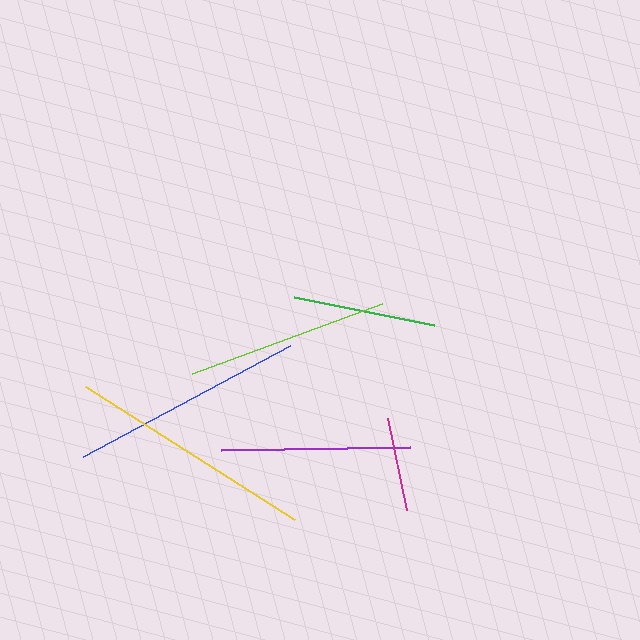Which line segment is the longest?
The yellow line is the longest at approximately 248 pixels.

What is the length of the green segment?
The green segment is approximately 143 pixels long.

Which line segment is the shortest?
The magenta line is the shortest at approximately 94 pixels.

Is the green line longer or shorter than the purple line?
The purple line is longer than the green line.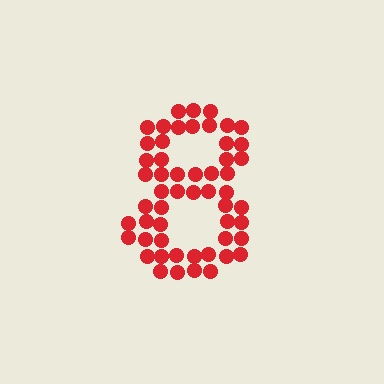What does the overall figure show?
The overall figure shows the digit 8.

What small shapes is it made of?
It is made of small circles.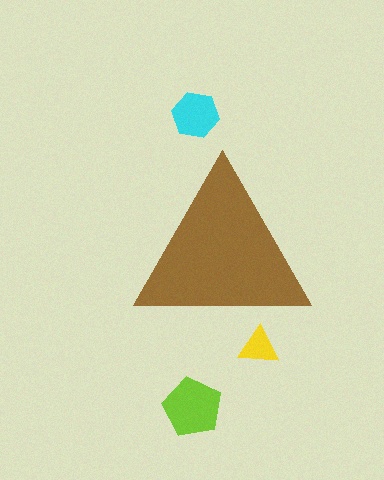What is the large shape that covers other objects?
A brown triangle.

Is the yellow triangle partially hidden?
Yes, the yellow triangle is partially hidden behind the brown triangle.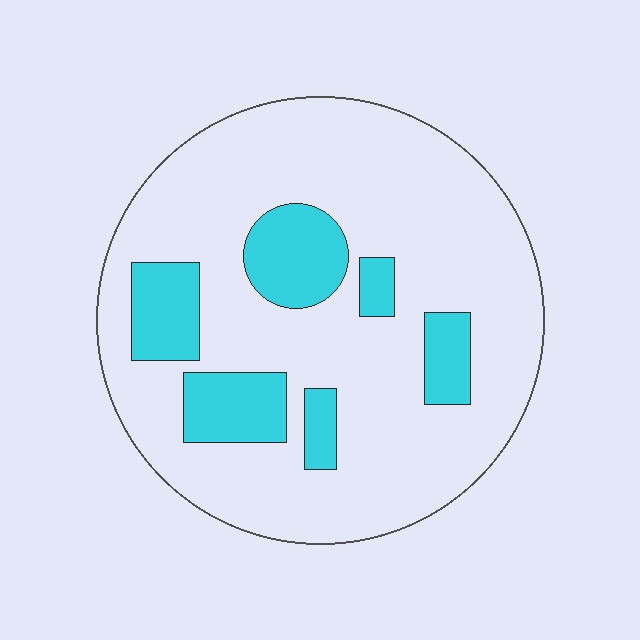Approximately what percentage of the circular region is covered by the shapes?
Approximately 20%.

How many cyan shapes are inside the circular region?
6.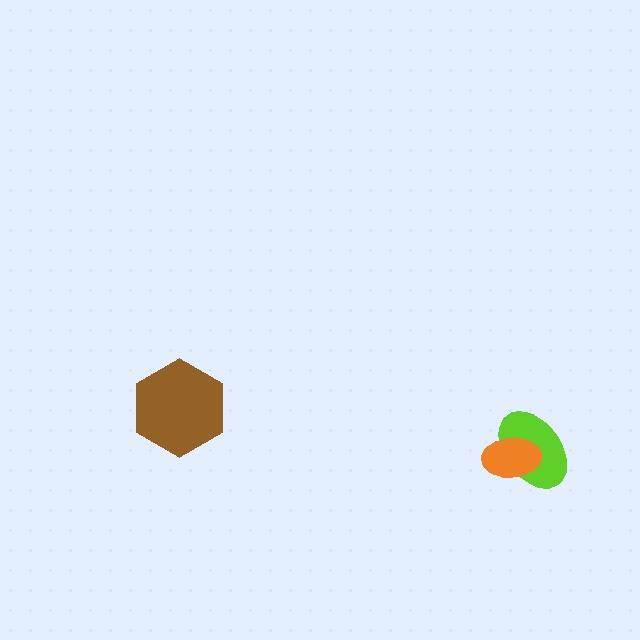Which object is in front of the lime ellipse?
The orange ellipse is in front of the lime ellipse.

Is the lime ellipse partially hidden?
Yes, it is partially covered by another shape.